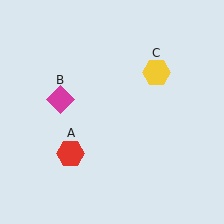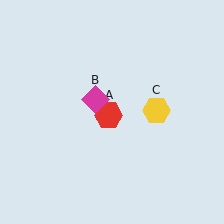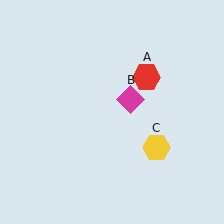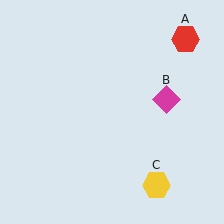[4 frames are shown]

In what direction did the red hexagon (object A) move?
The red hexagon (object A) moved up and to the right.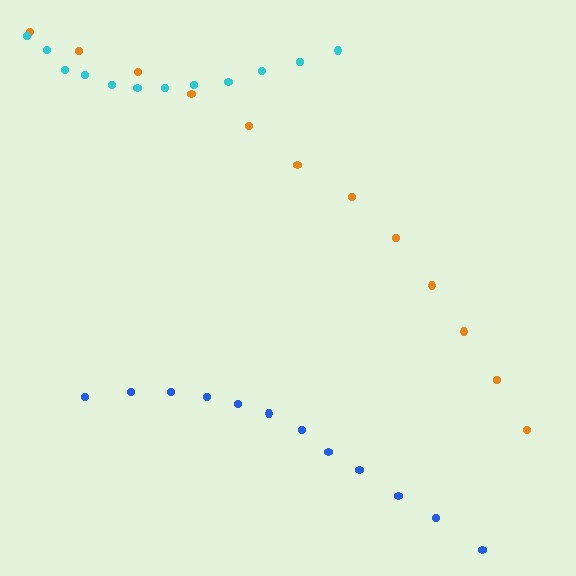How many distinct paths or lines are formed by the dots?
There are 3 distinct paths.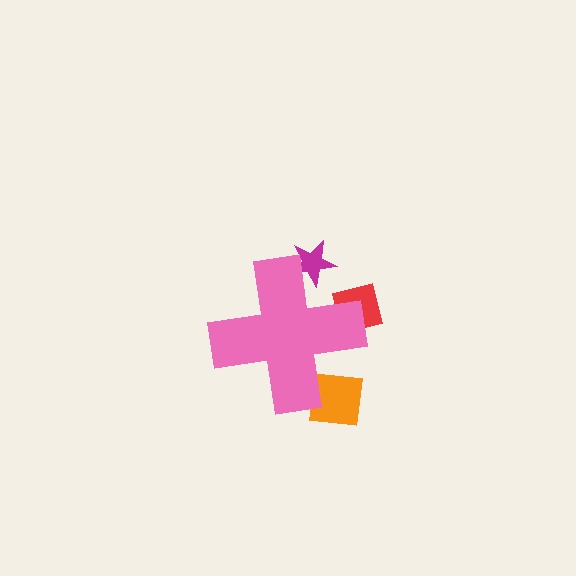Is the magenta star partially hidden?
Yes, the magenta star is partially hidden behind the pink cross.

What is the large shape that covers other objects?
A pink cross.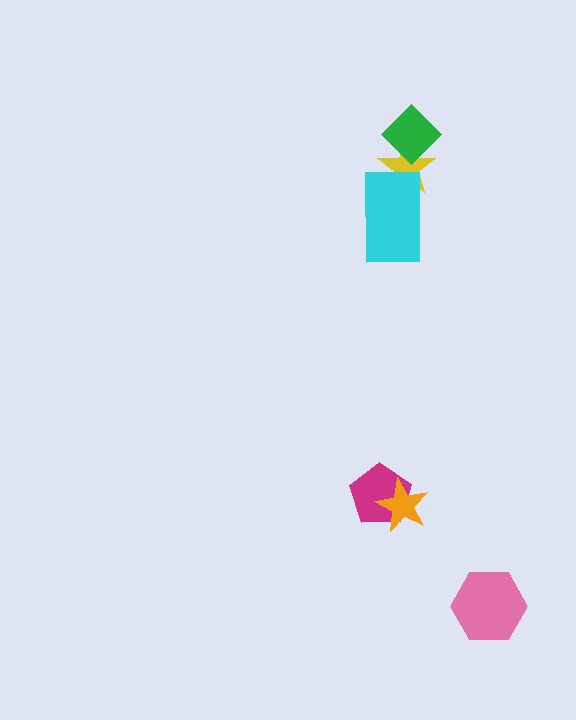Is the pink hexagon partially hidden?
No, no other shape covers it.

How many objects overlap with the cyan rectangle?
1 object overlaps with the cyan rectangle.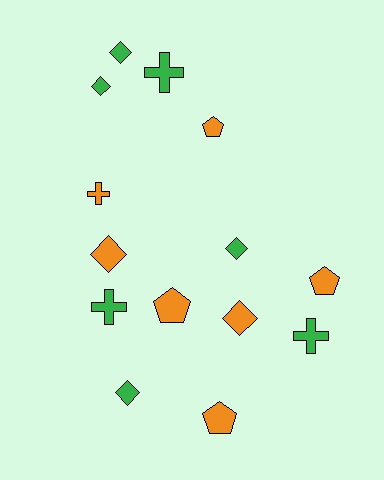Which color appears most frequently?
Orange, with 7 objects.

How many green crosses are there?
There are 3 green crosses.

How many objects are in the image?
There are 14 objects.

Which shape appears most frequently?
Diamond, with 6 objects.